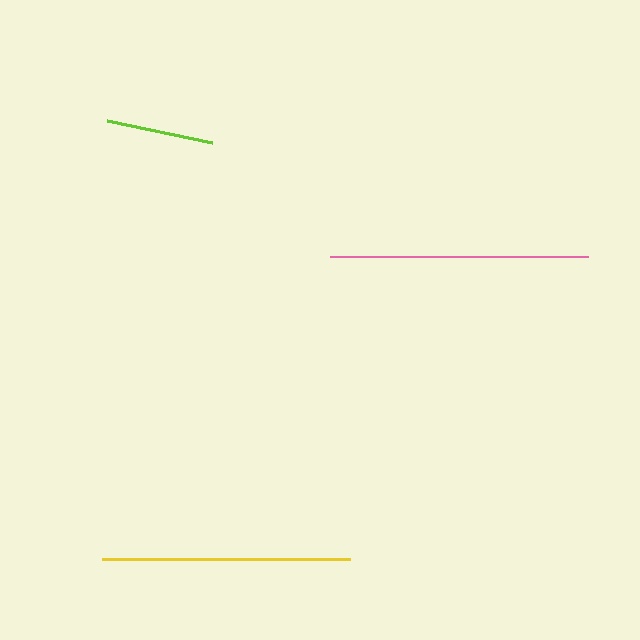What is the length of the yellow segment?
The yellow segment is approximately 249 pixels long.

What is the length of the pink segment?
The pink segment is approximately 257 pixels long.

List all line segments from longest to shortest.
From longest to shortest: pink, yellow, lime.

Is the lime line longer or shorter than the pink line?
The pink line is longer than the lime line.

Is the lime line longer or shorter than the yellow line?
The yellow line is longer than the lime line.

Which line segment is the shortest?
The lime line is the shortest at approximately 107 pixels.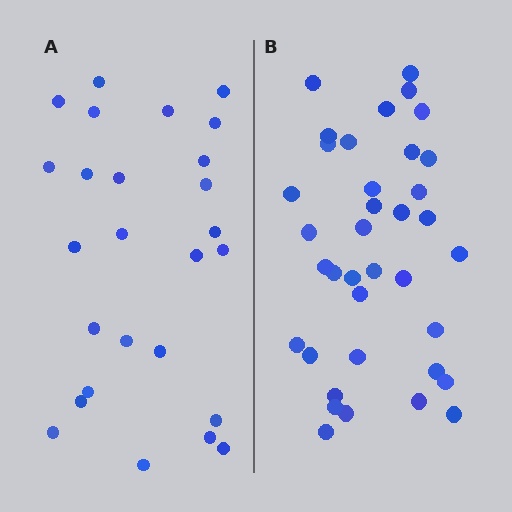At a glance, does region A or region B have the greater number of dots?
Region B (the right region) has more dots.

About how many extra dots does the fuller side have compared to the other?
Region B has roughly 12 or so more dots than region A.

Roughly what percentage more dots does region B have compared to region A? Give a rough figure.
About 40% more.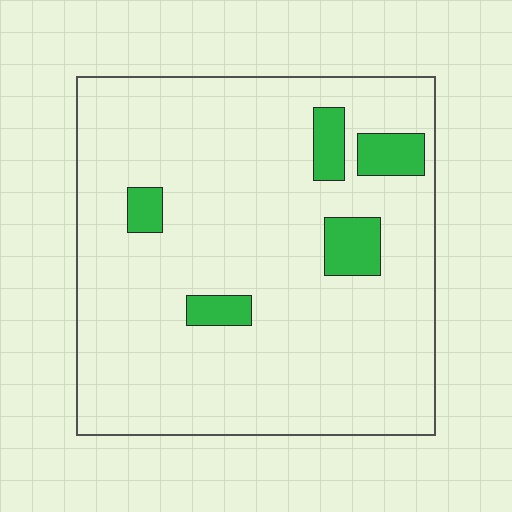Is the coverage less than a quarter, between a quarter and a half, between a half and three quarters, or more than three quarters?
Less than a quarter.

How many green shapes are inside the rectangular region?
5.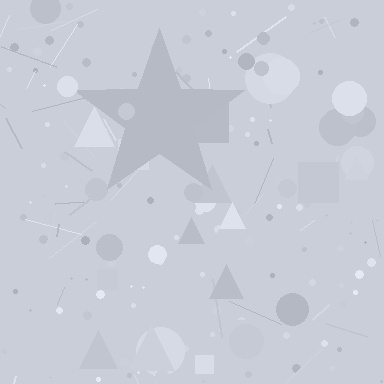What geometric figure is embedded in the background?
A star is embedded in the background.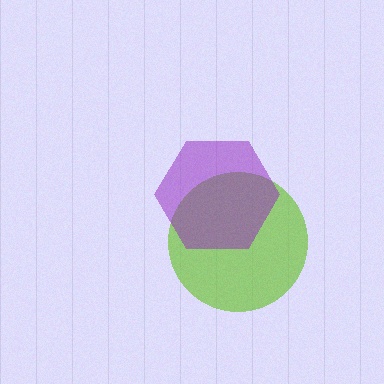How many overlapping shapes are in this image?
There are 2 overlapping shapes in the image.